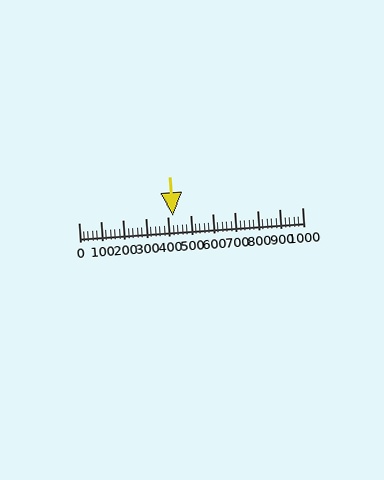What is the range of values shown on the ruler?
The ruler shows values from 0 to 1000.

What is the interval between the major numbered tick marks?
The major tick marks are spaced 100 units apart.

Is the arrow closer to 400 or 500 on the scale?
The arrow is closer to 400.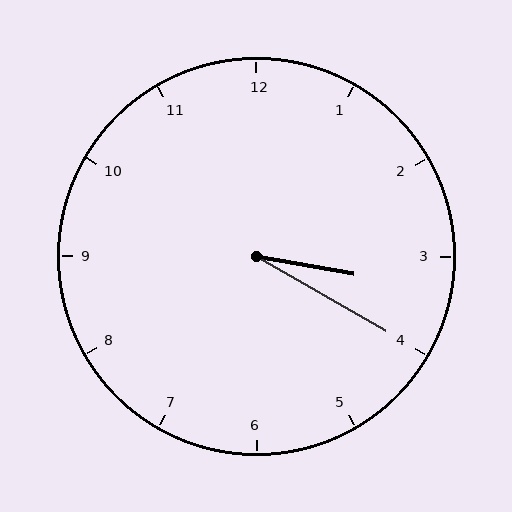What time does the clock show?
3:20.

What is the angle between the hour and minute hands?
Approximately 20 degrees.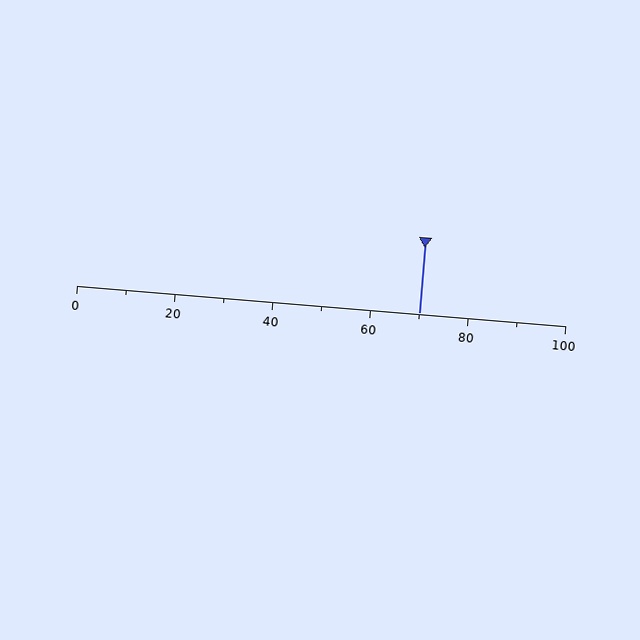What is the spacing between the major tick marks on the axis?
The major ticks are spaced 20 apart.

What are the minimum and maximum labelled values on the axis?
The axis runs from 0 to 100.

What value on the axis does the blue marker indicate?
The marker indicates approximately 70.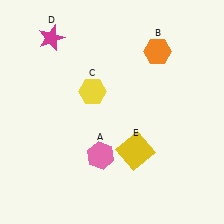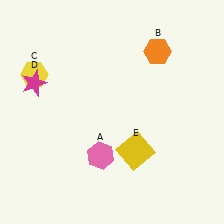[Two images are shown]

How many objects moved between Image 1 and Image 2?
2 objects moved between the two images.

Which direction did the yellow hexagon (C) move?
The yellow hexagon (C) moved left.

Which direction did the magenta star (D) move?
The magenta star (D) moved down.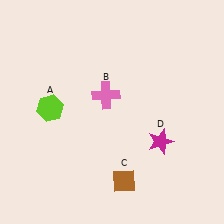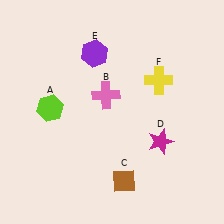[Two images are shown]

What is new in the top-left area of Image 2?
A purple hexagon (E) was added in the top-left area of Image 2.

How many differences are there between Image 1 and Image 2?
There are 2 differences between the two images.